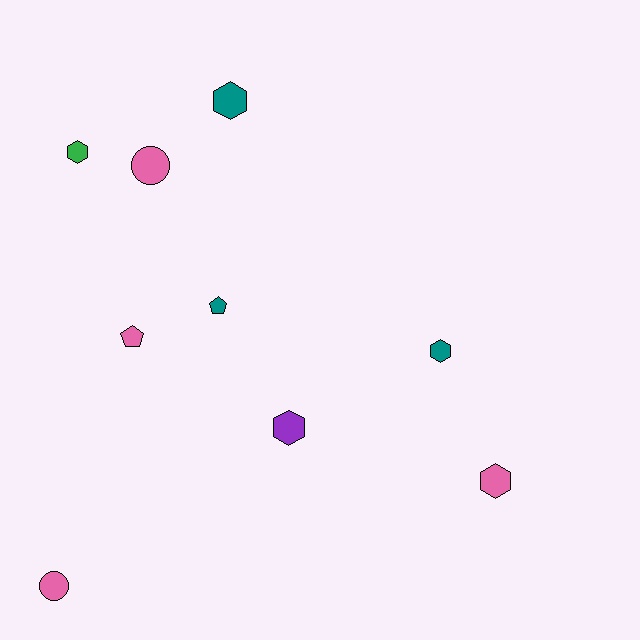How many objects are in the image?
There are 9 objects.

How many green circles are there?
There are no green circles.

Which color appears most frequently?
Pink, with 4 objects.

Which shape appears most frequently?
Hexagon, with 5 objects.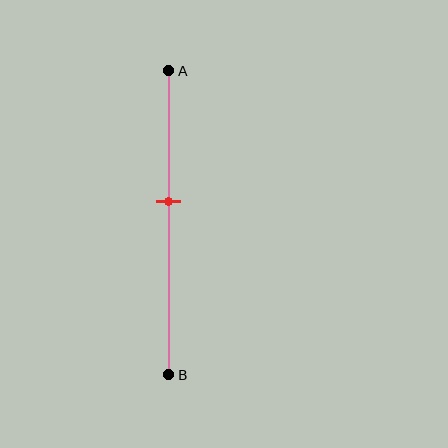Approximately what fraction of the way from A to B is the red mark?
The red mark is approximately 45% of the way from A to B.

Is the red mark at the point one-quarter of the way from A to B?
No, the mark is at about 45% from A, not at the 25% one-quarter point.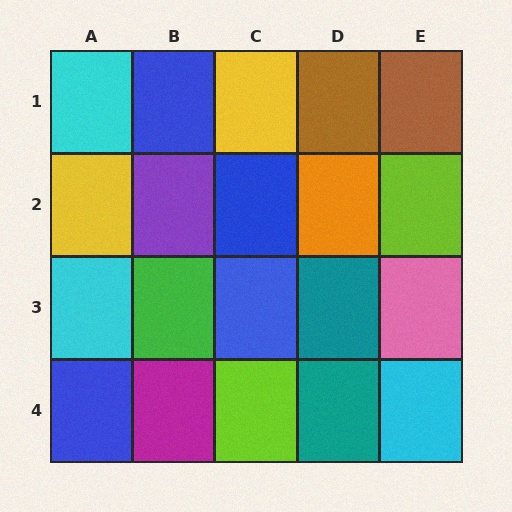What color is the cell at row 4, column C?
Lime.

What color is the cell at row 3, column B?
Green.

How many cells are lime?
2 cells are lime.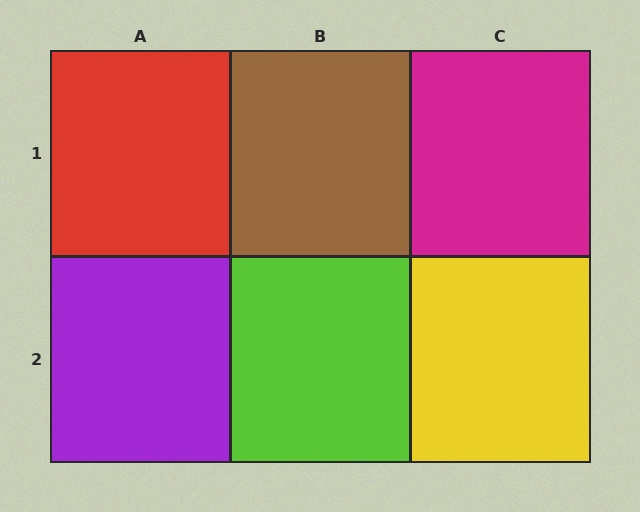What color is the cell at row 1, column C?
Magenta.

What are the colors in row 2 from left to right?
Purple, lime, yellow.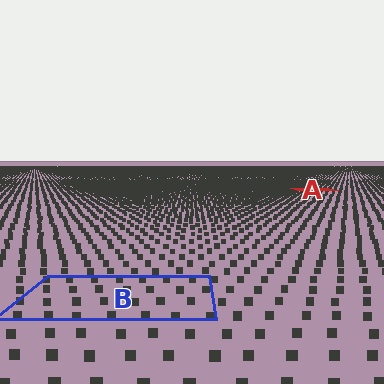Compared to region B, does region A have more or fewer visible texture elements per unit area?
Region A has more texture elements per unit area — they are packed more densely because it is farther away.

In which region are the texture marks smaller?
The texture marks are smaller in region A, because it is farther away.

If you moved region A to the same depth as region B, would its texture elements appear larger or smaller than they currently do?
They would appear larger. At a closer depth, the same texture elements are projected at a bigger on-screen size.